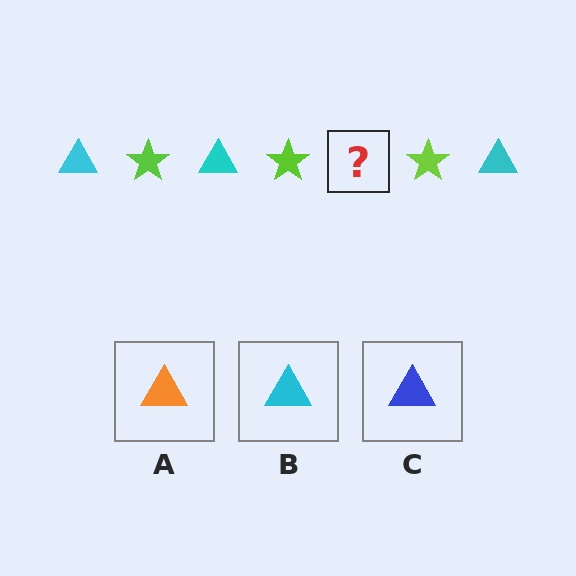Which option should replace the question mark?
Option B.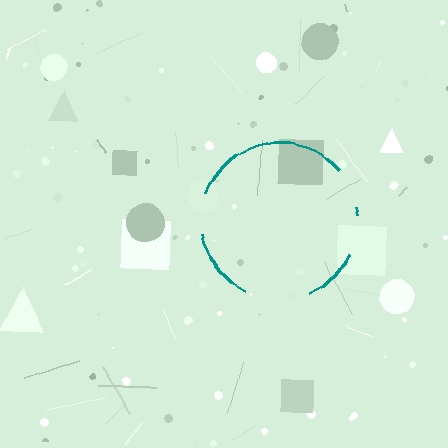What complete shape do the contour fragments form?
The contour fragments form a circle.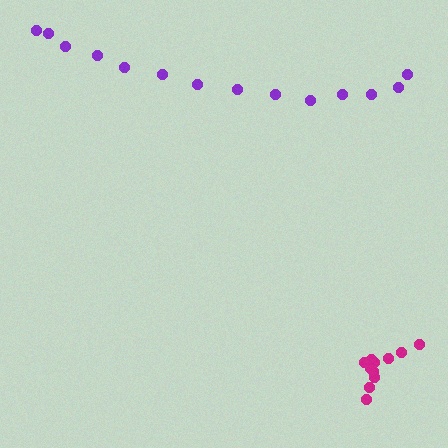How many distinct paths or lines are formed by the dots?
There are 2 distinct paths.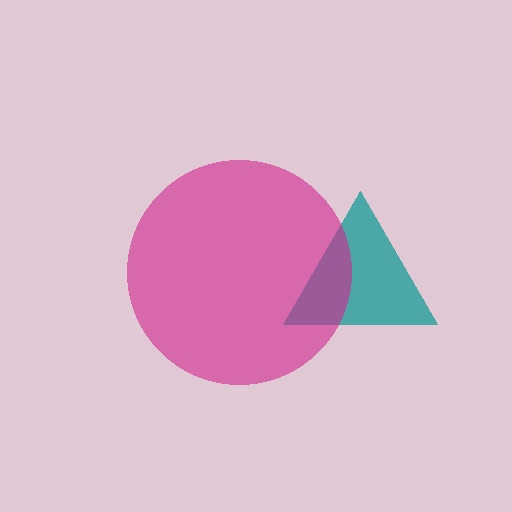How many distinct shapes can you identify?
There are 2 distinct shapes: a teal triangle, a magenta circle.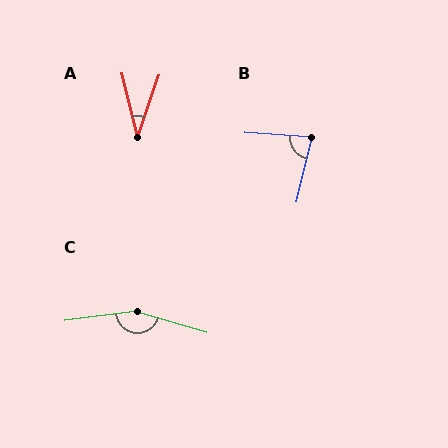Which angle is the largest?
C, at approximately 156 degrees.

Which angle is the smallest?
A, at approximately 33 degrees.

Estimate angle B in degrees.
Approximately 80 degrees.